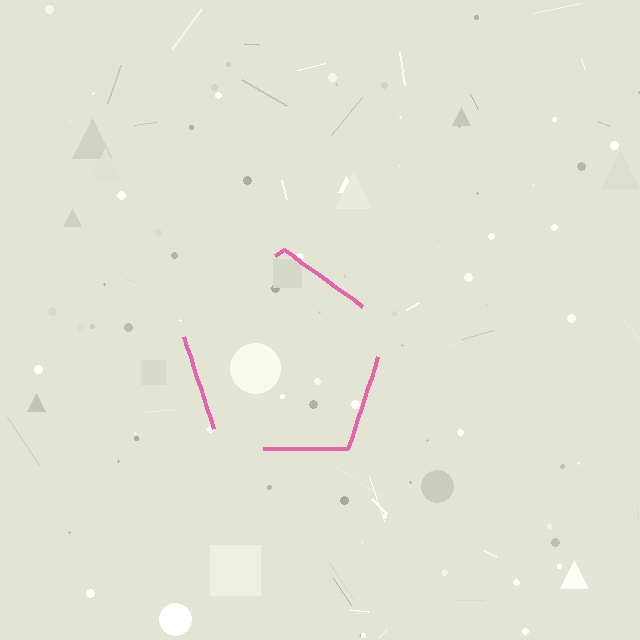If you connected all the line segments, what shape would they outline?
They would outline a pentagon.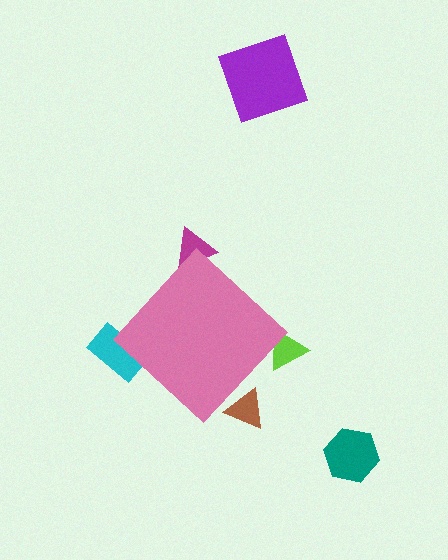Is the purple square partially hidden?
No, the purple square is fully visible.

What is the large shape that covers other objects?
A pink diamond.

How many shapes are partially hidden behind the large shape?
4 shapes are partially hidden.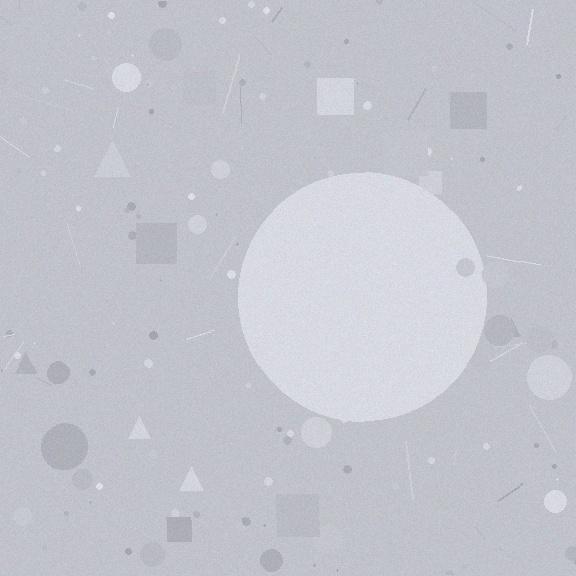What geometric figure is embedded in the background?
A circle is embedded in the background.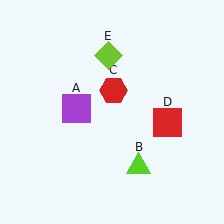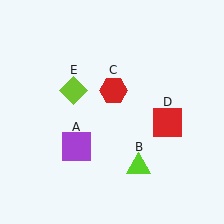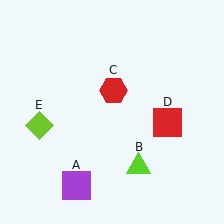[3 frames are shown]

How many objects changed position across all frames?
2 objects changed position: purple square (object A), lime diamond (object E).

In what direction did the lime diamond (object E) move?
The lime diamond (object E) moved down and to the left.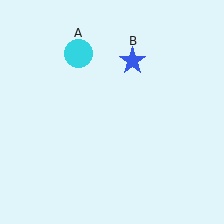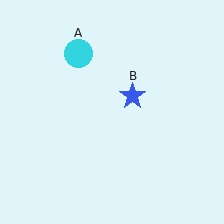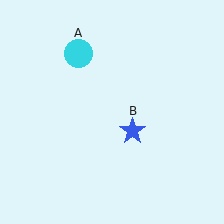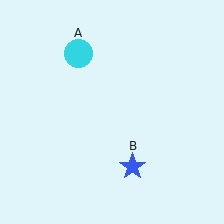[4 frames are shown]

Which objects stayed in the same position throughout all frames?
Cyan circle (object A) remained stationary.